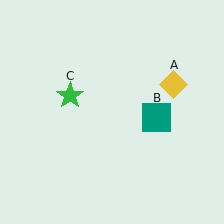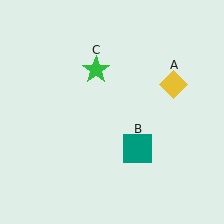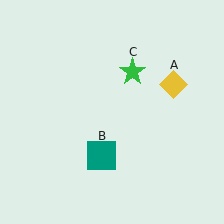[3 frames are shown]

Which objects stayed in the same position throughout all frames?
Yellow diamond (object A) remained stationary.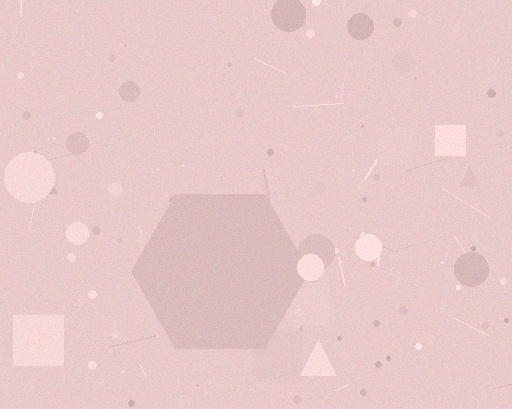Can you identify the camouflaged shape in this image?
The camouflaged shape is a hexagon.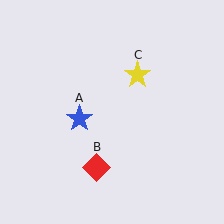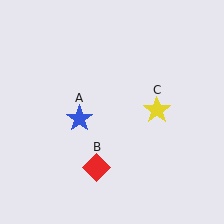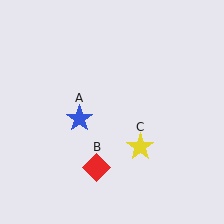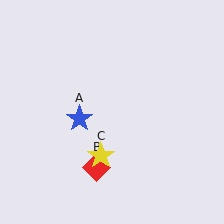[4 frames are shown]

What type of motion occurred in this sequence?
The yellow star (object C) rotated clockwise around the center of the scene.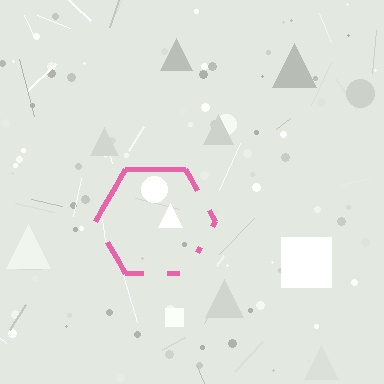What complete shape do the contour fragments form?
The contour fragments form a hexagon.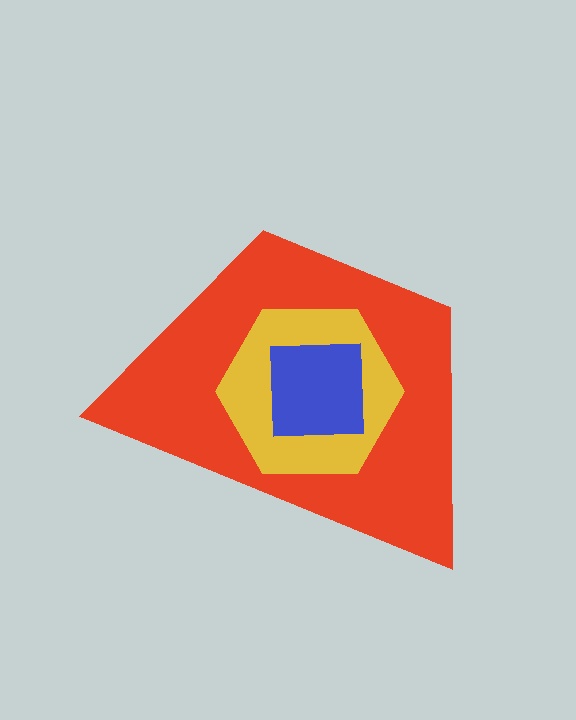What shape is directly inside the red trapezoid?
The yellow hexagon.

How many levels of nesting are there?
3.